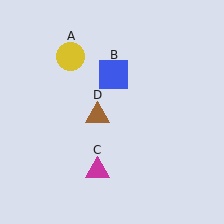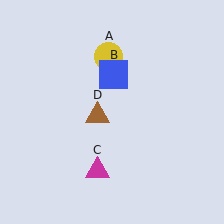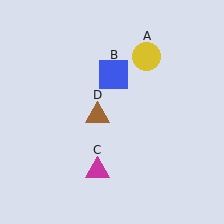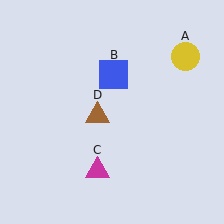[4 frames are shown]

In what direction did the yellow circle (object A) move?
The yellow circle (object A) moved right.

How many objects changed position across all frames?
1 object changed position: yellow circle (object A).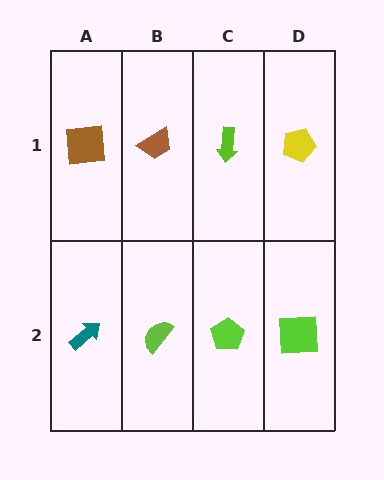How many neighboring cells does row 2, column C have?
3.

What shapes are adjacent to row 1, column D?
A lime square (row 2, column D), a lime arrow (row 1, column C).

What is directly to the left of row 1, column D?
A lime arrow.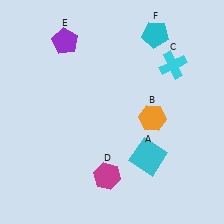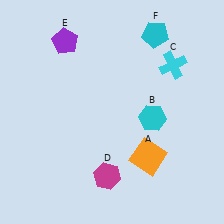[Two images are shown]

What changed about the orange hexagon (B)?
In Image 1, B is orange. In Image 2, it changed to cyan.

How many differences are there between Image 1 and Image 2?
There are 2 differences between the two images.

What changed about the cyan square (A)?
In Image 1, A is cyan. In Image 2, it changed to orange.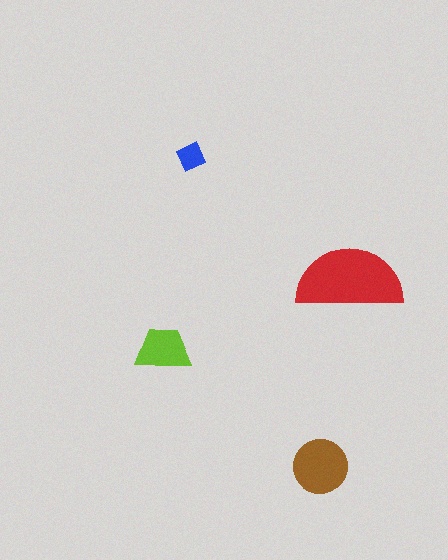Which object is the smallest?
The blue diamond.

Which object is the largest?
The red semicircle.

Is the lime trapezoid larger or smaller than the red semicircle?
Smaller.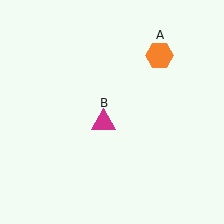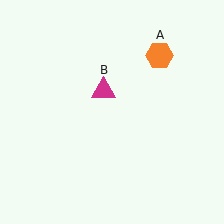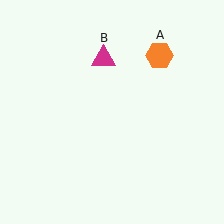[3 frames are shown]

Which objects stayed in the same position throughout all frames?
Orange hexagon (object A) remained stationary.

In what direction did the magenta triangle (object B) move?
The magenta triangle (object B) moved up.